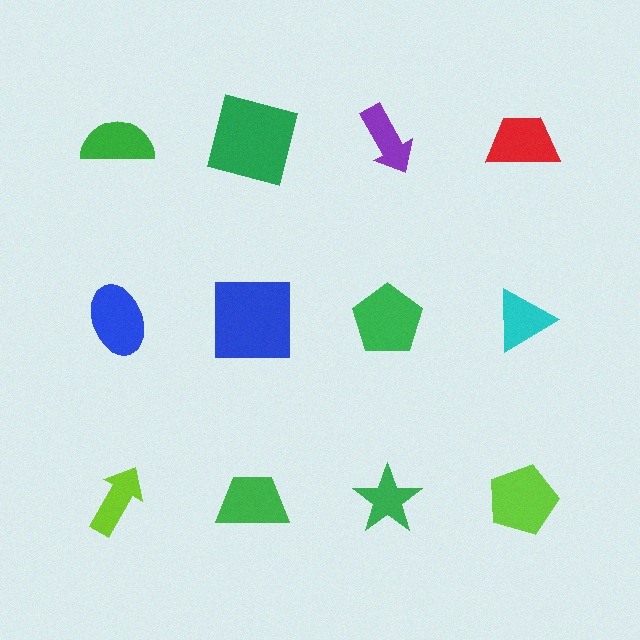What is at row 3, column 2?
A green trapezoid.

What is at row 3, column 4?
A lime pentagon.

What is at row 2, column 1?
A blue ellipse.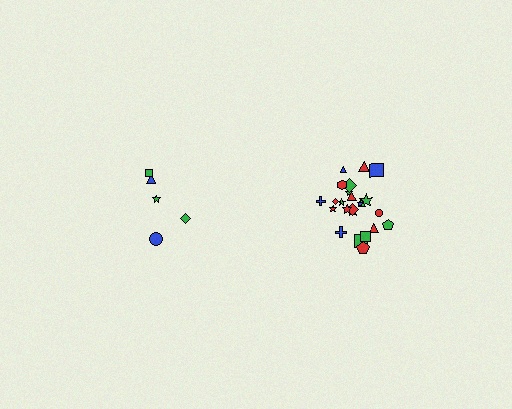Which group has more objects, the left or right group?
The right group.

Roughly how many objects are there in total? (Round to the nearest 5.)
Roughly 30 objects in total.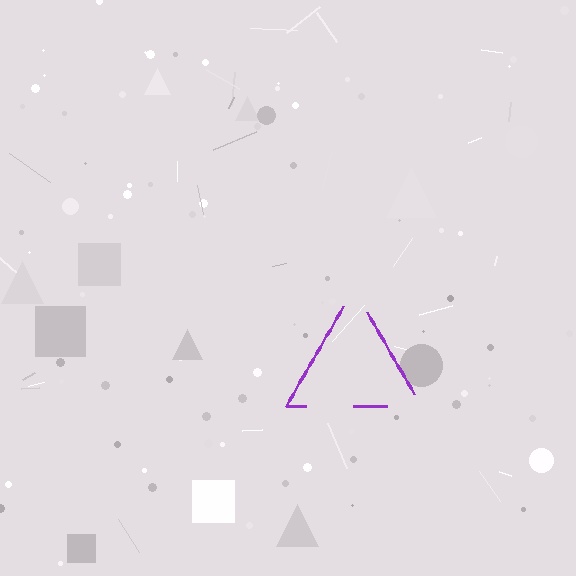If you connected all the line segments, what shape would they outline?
They would outline a triangle.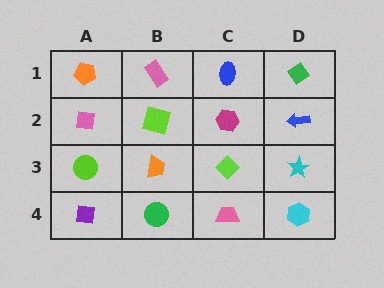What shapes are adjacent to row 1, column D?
A blue arrow (row 2, column D), a blue ellipse (row 1, column C).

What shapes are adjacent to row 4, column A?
A lime circle (row 3, column A), a green circle (row 4, column B).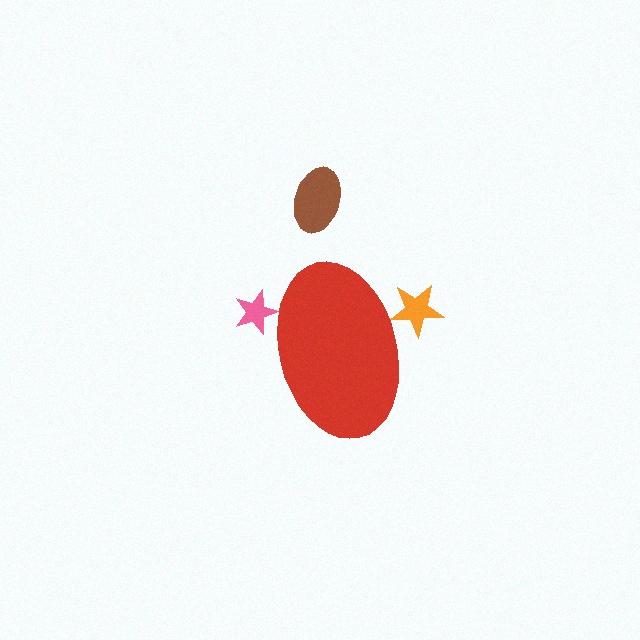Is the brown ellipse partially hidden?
No, the brown ellipse is fully visible.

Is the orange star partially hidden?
Yes, the orange star is partially hidden behind the red ellipse.